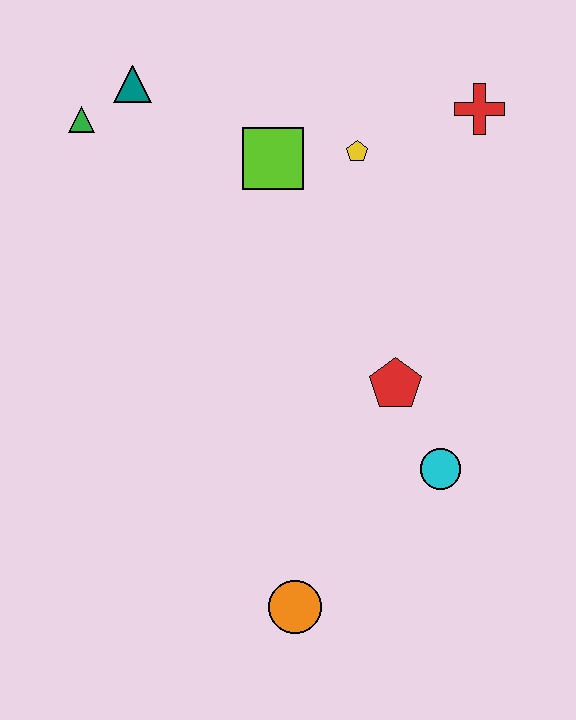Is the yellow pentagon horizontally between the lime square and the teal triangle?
No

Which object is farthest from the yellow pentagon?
The orange circle is farthest from the yellow pentagon.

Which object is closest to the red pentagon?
The cyan circle is closest to the red pentagon.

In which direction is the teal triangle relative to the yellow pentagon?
The teal triangle is to the left of the yellow pentagon.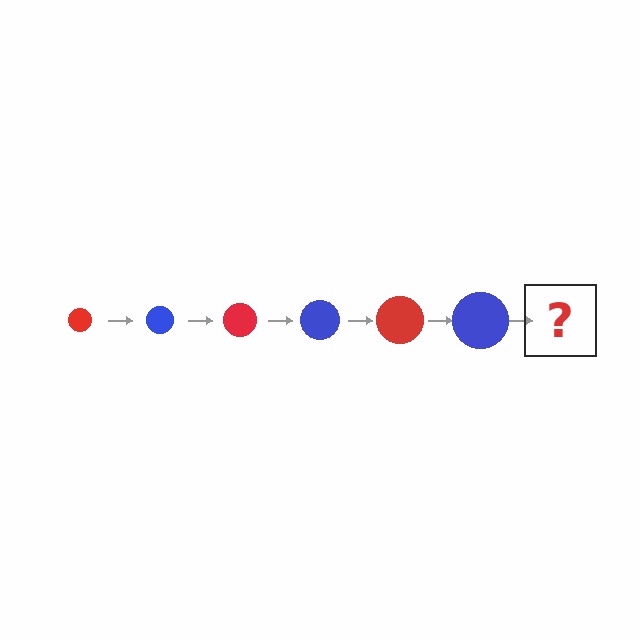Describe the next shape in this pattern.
It should be a red circle, larger than the previous one.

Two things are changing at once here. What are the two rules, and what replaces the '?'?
The two rules are that the circle grows larger each step and the color cycles through red and blue. The '?' should be a red circle, larger than the previous one.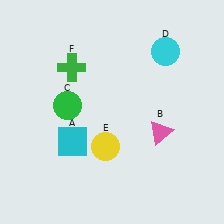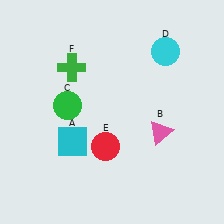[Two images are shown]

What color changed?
The circle (E) changed from yellow in Image 1 to red in Image 2.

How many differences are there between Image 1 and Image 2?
There is 1 difference between the two images.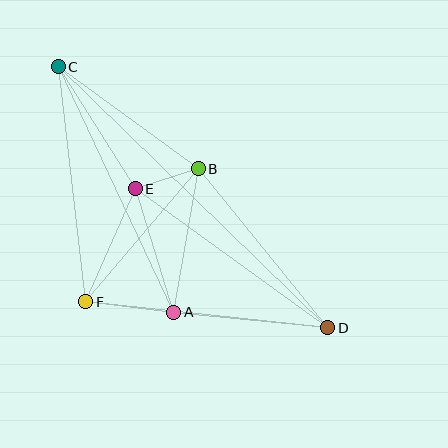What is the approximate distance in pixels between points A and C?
The distance between A and C is approximately 271 pixels.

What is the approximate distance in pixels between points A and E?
The distance between A and E is approximately 129 pixels.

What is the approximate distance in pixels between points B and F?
The distance between B and F is approximately 174 pixels.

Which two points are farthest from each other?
Points C and D are farthest from each other.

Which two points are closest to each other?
Points B and E are closest to each other.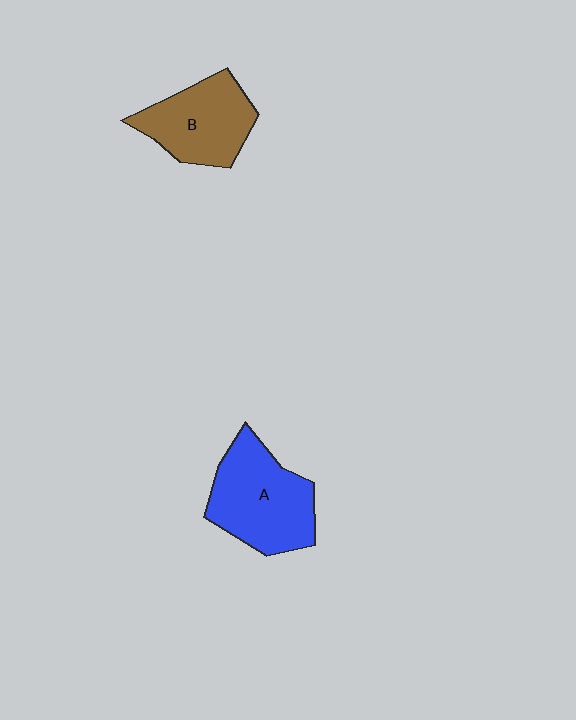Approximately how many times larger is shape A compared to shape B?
Approximately 1.2 times.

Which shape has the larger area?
Shape A (blue).